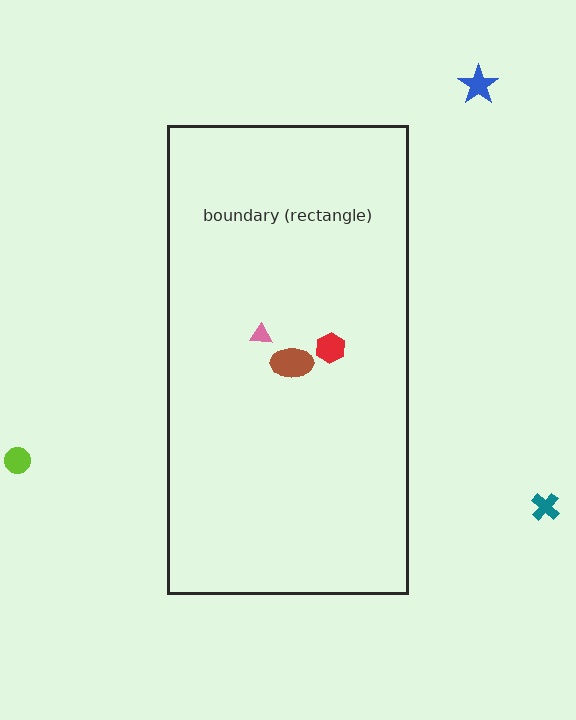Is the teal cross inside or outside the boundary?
Outside.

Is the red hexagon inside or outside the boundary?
Inside.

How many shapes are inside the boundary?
3 inside, 3 outside.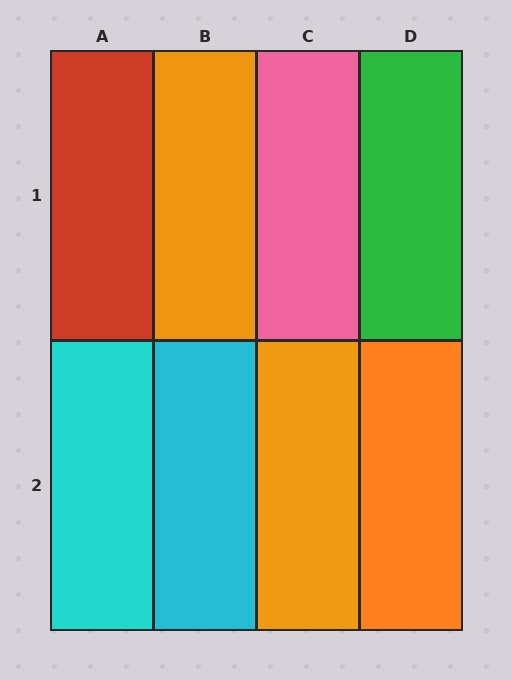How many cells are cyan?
2 cells are cyan.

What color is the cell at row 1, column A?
Red.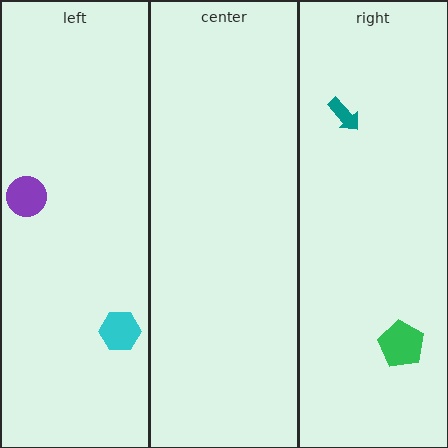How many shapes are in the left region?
2.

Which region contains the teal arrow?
The right region.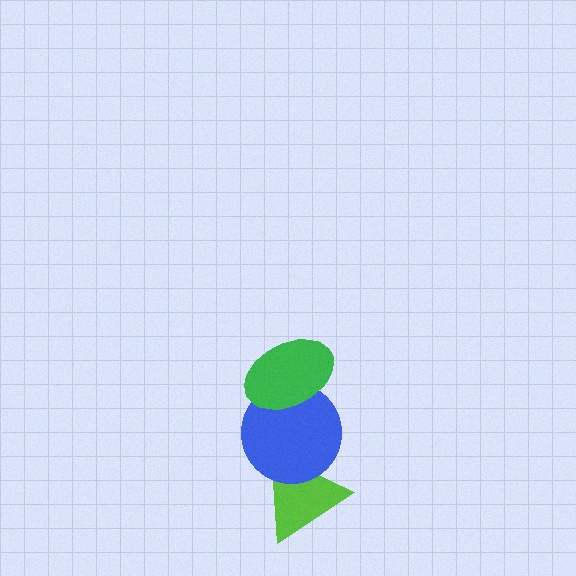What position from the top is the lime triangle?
The lime triangle is 3rd from the top.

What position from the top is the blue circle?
The blue circle is 2nd from the top.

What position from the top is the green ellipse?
The green ellipse is 1st from the top.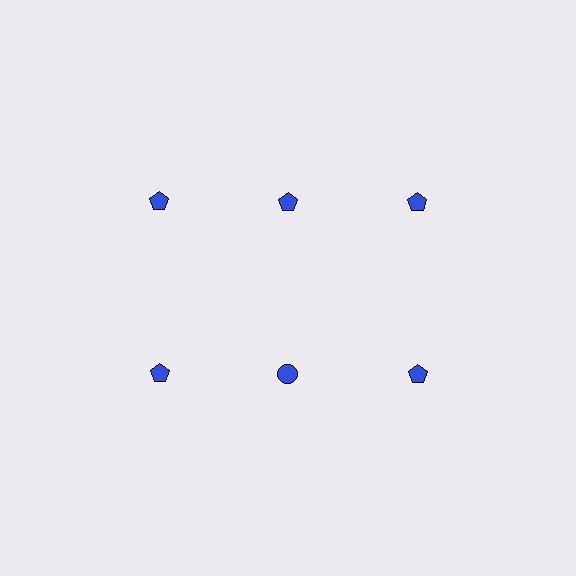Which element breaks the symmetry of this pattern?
The blue circle in the second row, second from left column breaks the symmetry. All other shapes are blue pentagons.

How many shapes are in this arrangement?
There are 6 shapes arranged in a grid pattern.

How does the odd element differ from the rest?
It has a different shape: circle instead of pentagon.